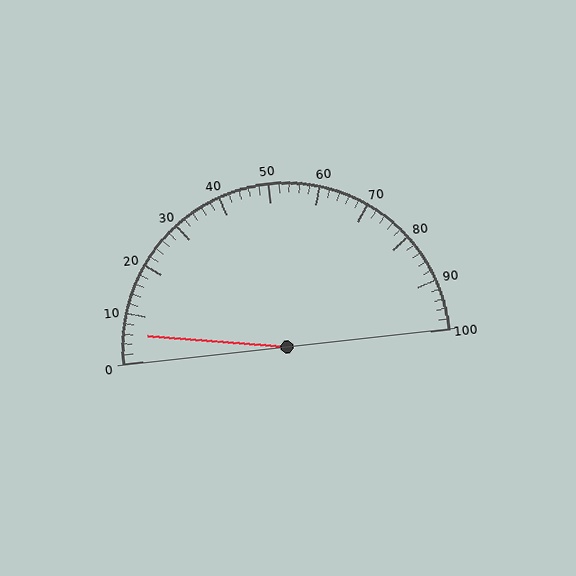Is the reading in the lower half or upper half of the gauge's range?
The reading is in the lower half of the range (0 to 100).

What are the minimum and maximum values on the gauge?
The gauge ranges from 0 to 100.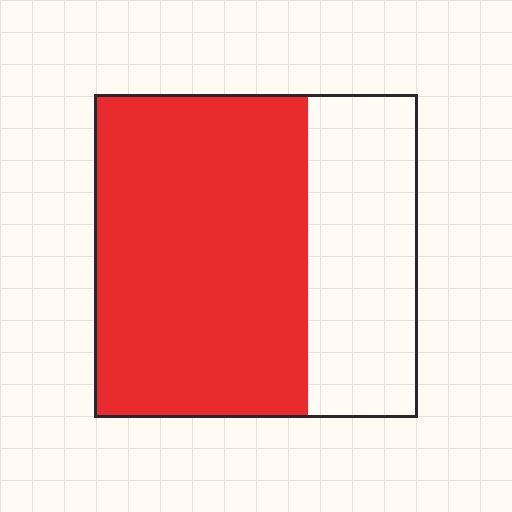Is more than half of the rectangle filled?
Yes.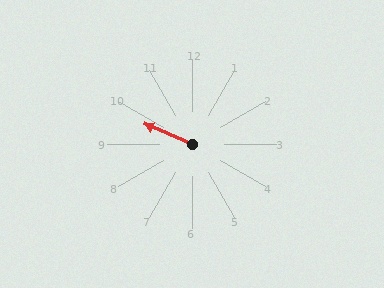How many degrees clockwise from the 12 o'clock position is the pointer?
Approximately 293 degrees.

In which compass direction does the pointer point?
Northwest.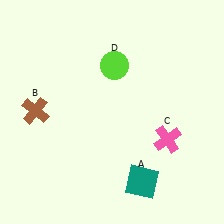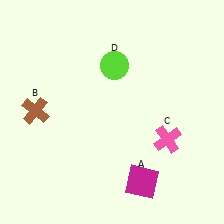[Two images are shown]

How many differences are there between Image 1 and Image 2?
There is 1 difference between the two images.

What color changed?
The square (A) changed from teal in Image 1 to magenta in Image 2.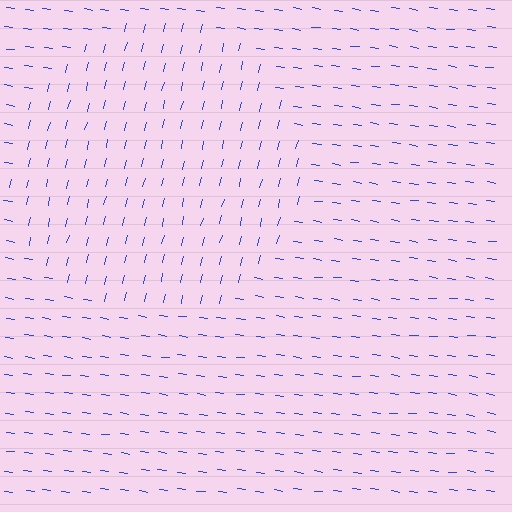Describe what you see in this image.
The image is filled with small blue line segments. A circle region in the image has lines oriented differently from the surrounding lines, creating a visible texture boundary.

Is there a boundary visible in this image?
Yes, there is a texture boundary formed by a change in line orientation.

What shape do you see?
I see a circle.